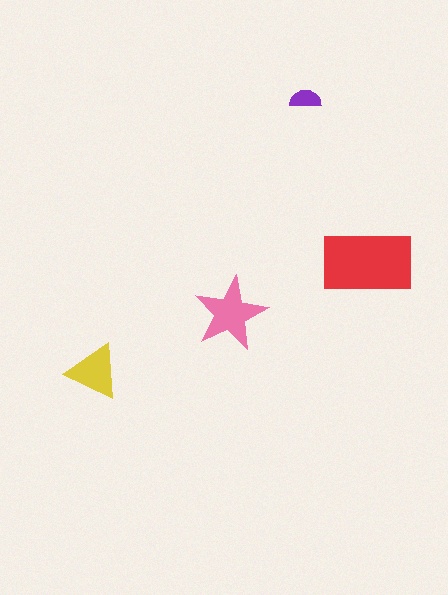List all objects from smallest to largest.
The purple semicircle, the yellow triangle, the pink star, the red rectangle.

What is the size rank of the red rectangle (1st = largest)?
1st.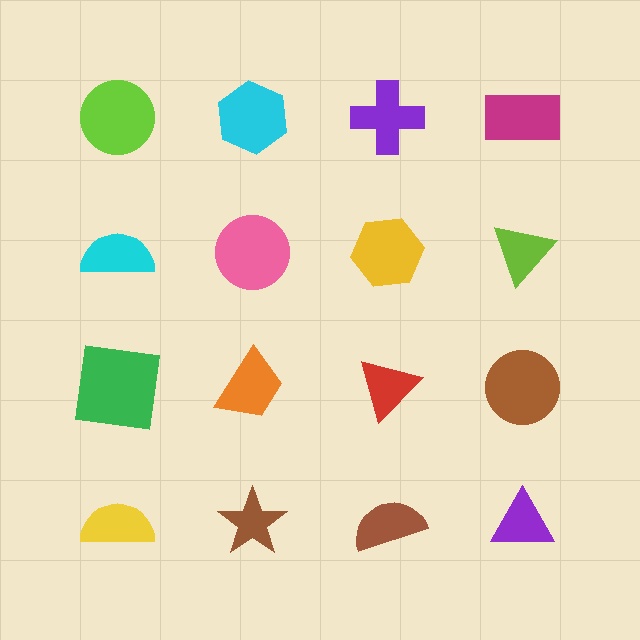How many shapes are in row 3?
4 shapes.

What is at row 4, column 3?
A brown semicircle.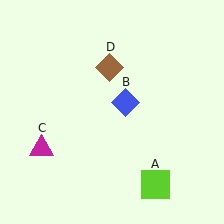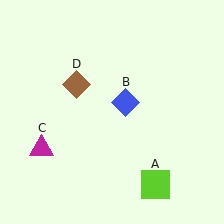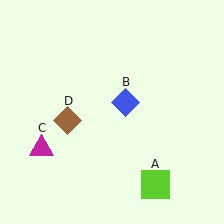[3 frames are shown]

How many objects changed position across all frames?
1 object changed position: brown diamond (object D).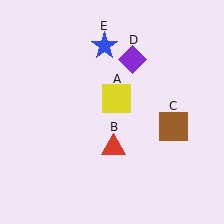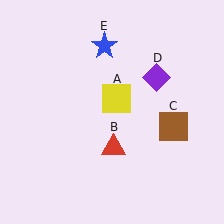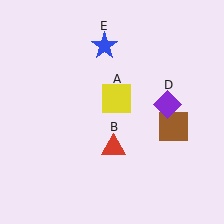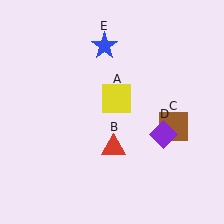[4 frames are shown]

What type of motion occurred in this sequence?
The purple diamond (object D) rotated clockwise around the center of the scene.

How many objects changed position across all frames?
1 object changed position: purple diamond (object D).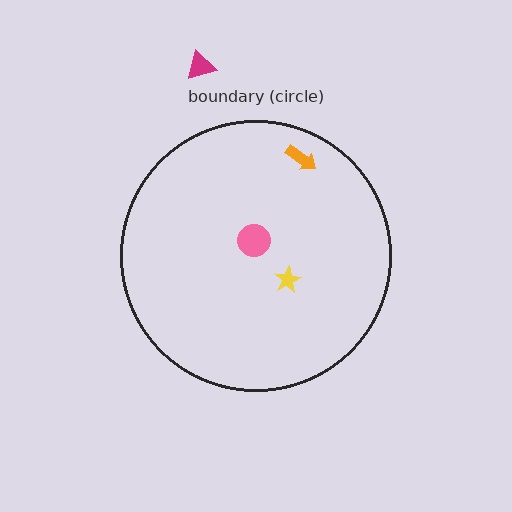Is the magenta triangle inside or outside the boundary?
Outside.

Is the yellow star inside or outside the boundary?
Inside.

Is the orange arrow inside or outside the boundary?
Inside.